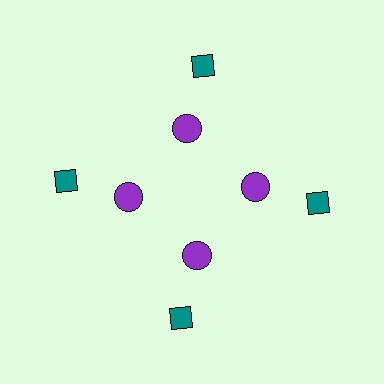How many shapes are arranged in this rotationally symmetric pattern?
There are 8 shapes, arranged in 4 groups of 2.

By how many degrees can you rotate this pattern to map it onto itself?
The pattern maps onto itself every 90 degrees of rotation.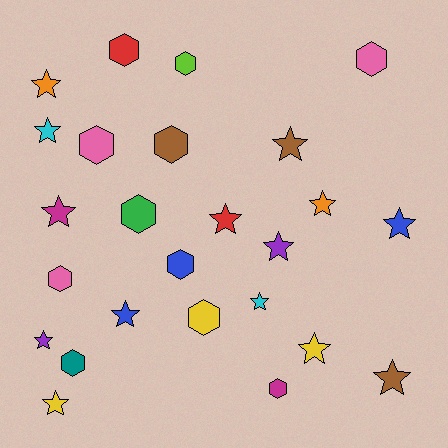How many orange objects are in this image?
There are 2 orange objects.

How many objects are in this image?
There are 25 objects.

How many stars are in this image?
There are 14 stars.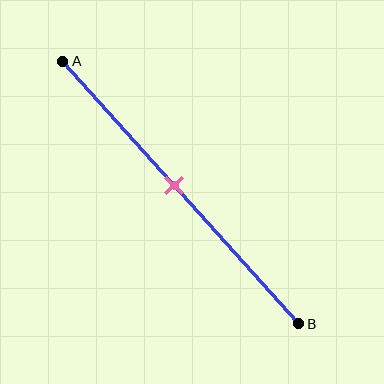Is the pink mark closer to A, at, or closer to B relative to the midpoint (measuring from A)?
The pink mark is approximately at the midpoint of segment AB.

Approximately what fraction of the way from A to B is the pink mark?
The pink mark is approximately 45% of the way from A to B.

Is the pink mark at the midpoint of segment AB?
Yes, the mark is approximately at the midpoint.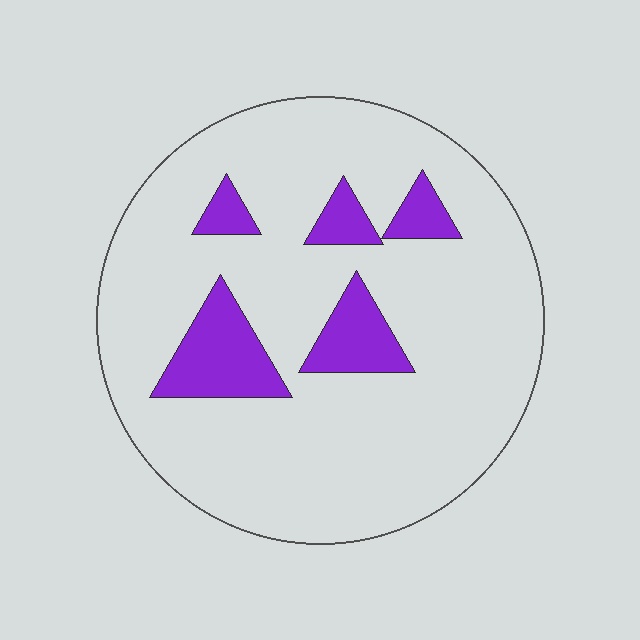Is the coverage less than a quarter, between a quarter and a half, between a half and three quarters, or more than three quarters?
Less than a quarter.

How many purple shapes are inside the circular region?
5.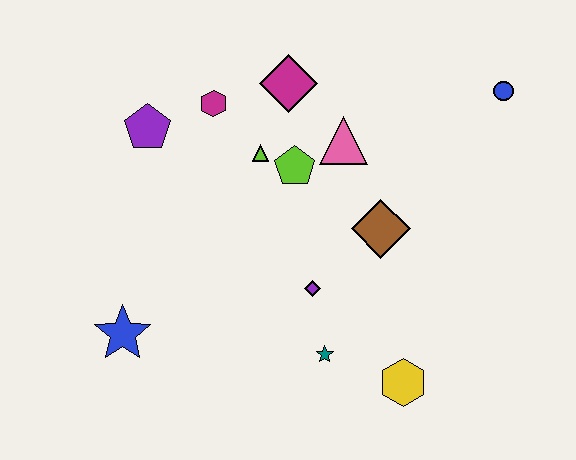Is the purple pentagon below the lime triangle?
No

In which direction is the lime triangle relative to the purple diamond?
The lime triangle is above the purple diamond.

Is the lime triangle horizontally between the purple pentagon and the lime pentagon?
Yes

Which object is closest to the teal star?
The purple diamond is closest to the teal star.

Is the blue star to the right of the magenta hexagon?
No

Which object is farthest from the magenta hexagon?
The yellow hexagon is farthest from the magenta hexagon.